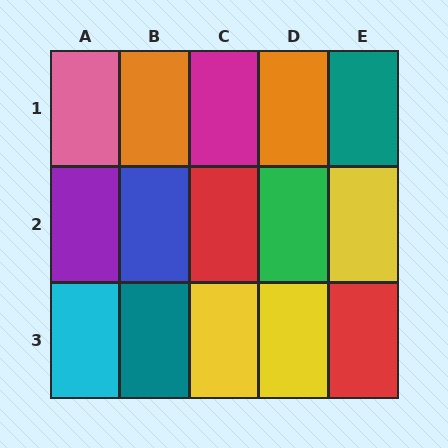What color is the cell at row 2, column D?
Green.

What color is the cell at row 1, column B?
Orange.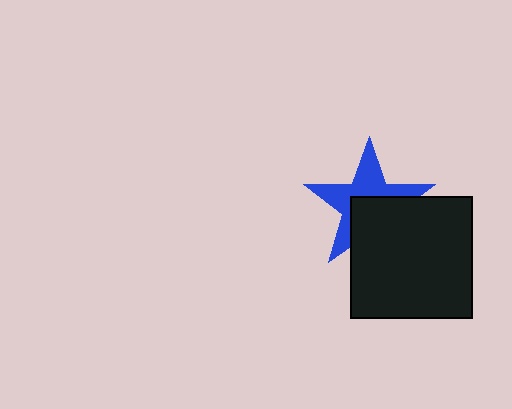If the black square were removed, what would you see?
You would see the complete blue star.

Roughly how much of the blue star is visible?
About half of it is visible (roughly 54%).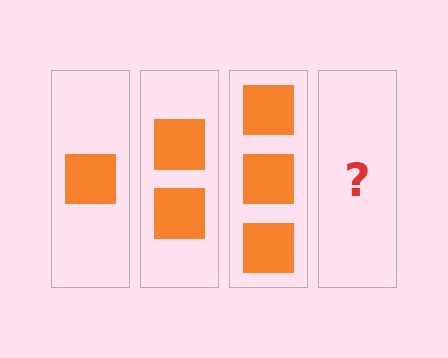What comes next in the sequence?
The next element should be 4 squares.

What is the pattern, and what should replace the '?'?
The pattern is that each step adds one more square. The '?' should be 4 squares.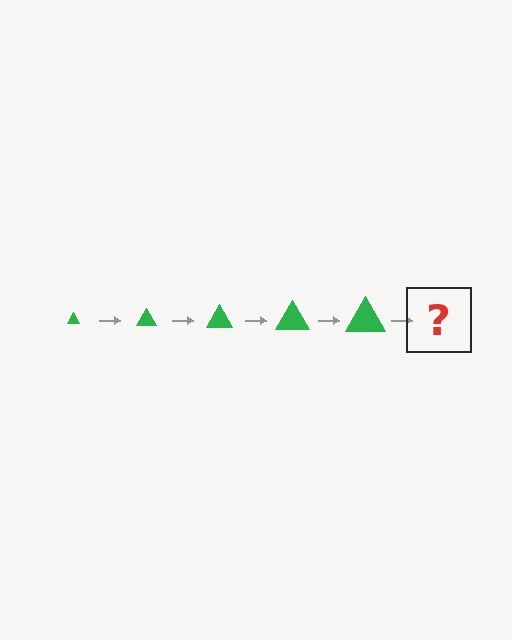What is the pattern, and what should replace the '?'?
The pattern is that the triangle gets progressively larger each step. The '?' should be a green triangle, larger than the previous one.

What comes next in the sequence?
The next element should be a green triangle, larger than the previous one.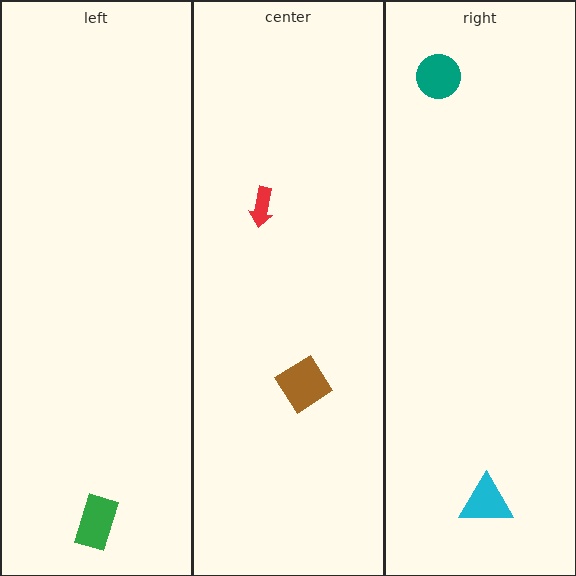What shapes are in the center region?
The brown diamond, the red arrow.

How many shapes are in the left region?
1.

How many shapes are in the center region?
2.